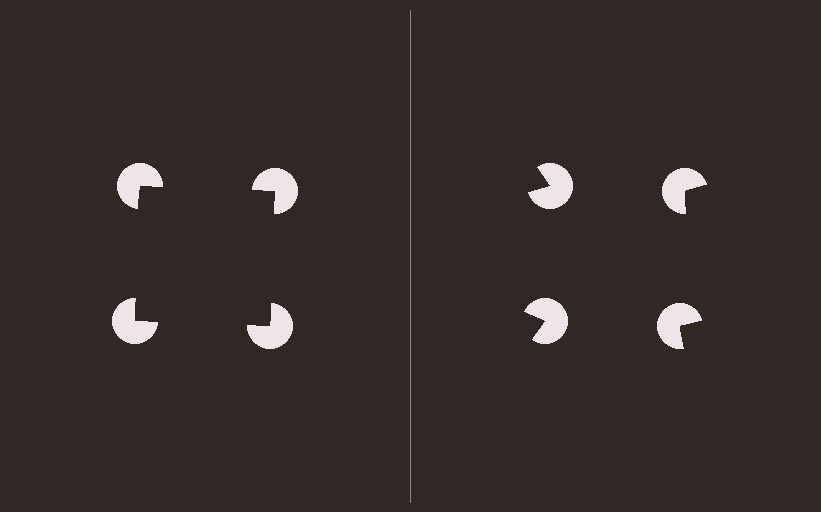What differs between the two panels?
The pac-man discs are positioned identically on both sides; only the wedge orientations differ. On the left they align to a square; on the right they are misaligned.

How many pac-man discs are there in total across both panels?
8 — 4 on each side.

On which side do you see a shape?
An illusory square appears on the left side. On the right side the wedge cuts are rotated, so no coherent shape forms.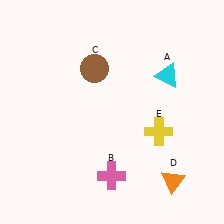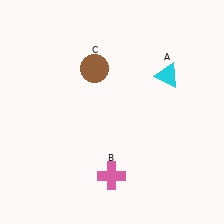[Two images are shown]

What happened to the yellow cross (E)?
The yellow cross (E) was removed in Image 2. It was in the bottom-right area of Image 1.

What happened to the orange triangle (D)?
The orange triangle (D) was removed in Image 2. It was in the bottom-right area of Image 1.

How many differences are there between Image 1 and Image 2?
There are 2 differences between the two images.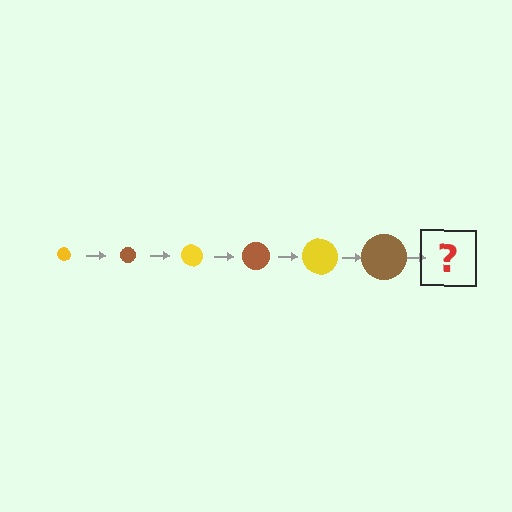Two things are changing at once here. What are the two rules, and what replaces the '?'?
The two rules are that the circle grows larger each step and the color cycles through yellow and brown. The '?' should be a yellow circle, larger than the previous one.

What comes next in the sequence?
The next element should be a yellow circle, larger than the previous one.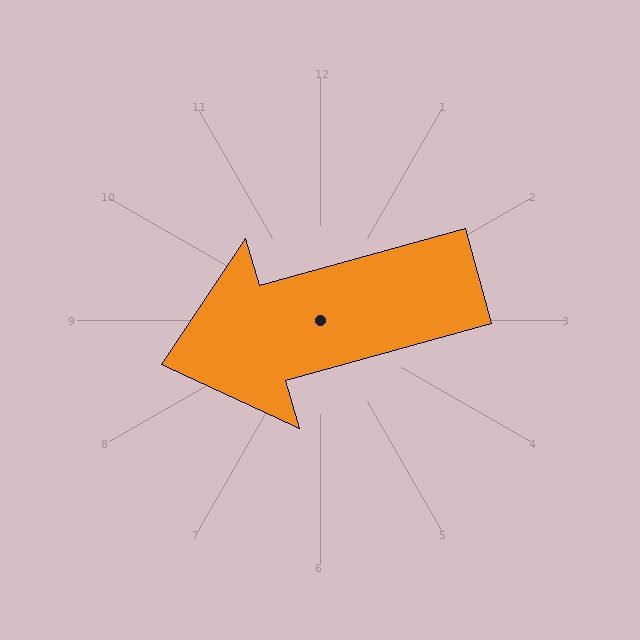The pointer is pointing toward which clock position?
Roughly 8 o'clock.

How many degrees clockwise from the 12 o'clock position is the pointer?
Approximately 254 degrees.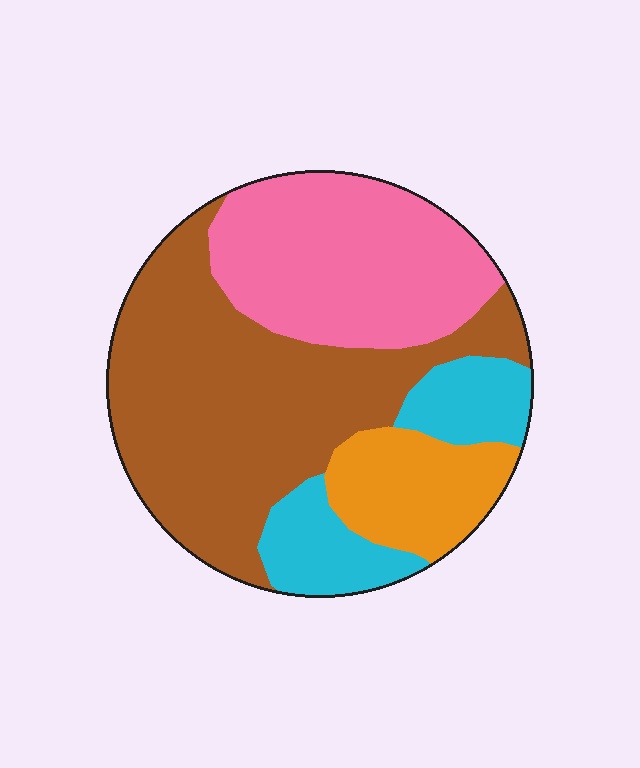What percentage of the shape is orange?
Orange takes up about one eighth (1/8) of the shape.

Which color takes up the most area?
Brown, at roughly 45%.